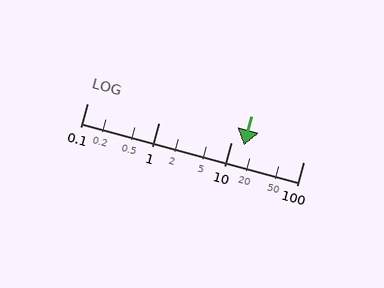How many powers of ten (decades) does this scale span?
The scale spans 3 decades, from 0.1 to 100.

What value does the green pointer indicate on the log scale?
The pointer indicates approximately 15.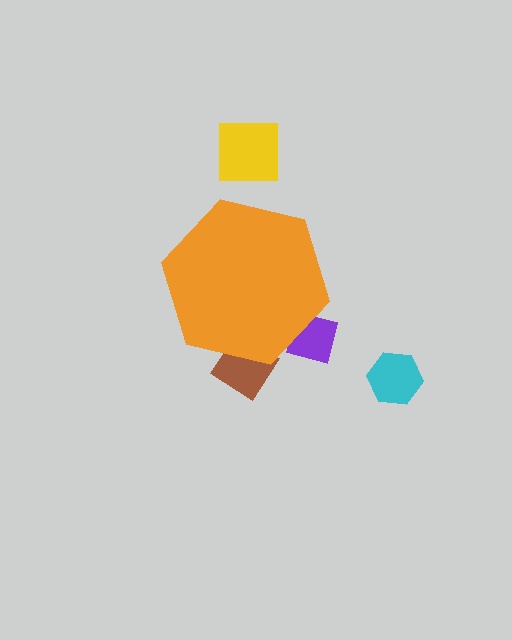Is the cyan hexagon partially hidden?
No, the cyan hexagon is fully visible.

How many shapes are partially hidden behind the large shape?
2 shapes are partially hidden.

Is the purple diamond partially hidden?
Yes, the purple diamond is partially hidden behind the orange hexagon.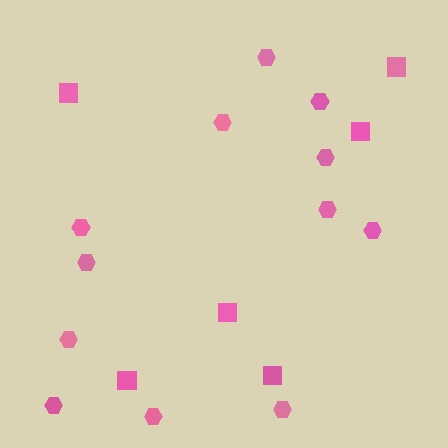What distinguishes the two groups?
There are 2 groups: one group of squares (6) and one group of hexagons (12).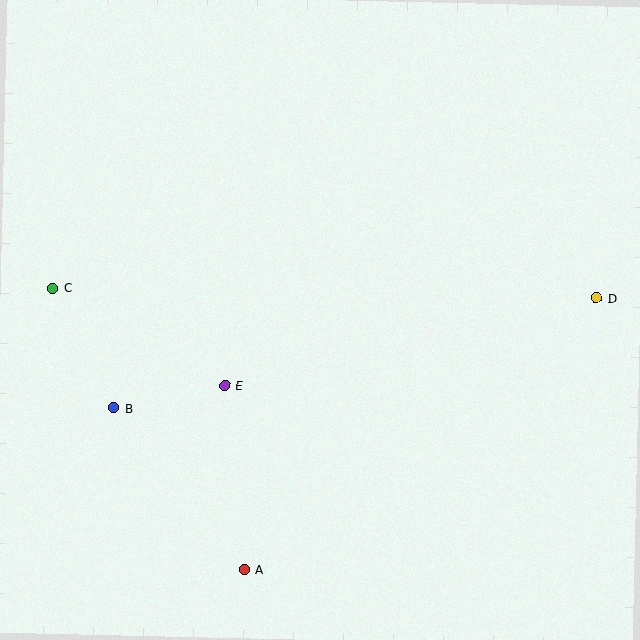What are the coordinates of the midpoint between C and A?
The midpoint between C and A is at (148, 429).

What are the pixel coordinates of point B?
Point B is at (114, 408).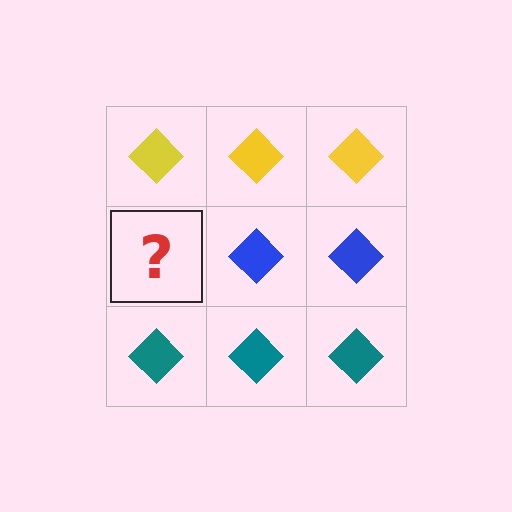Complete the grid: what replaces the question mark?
The question mark should be replaced with a blue diamond.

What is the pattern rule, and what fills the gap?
The rule is that each row has a consistent color. The gap should be filled with a blue diamond.